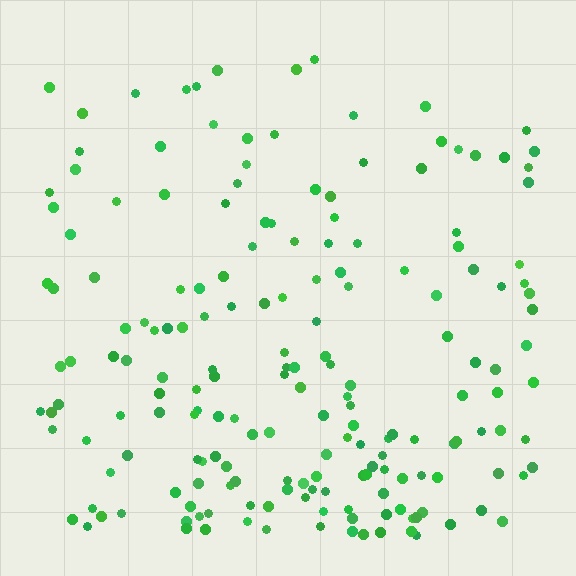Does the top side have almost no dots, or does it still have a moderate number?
Still a moderate number, just noticeably fewer than the bottom.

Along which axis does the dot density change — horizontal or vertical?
Vertical.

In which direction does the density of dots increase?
From top to bottom, with the bottom side densest.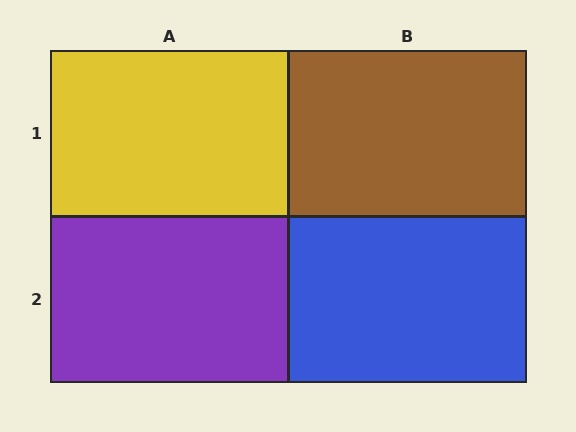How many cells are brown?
1 cell is brown.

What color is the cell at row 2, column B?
Blue.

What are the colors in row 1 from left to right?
Yellow, brown.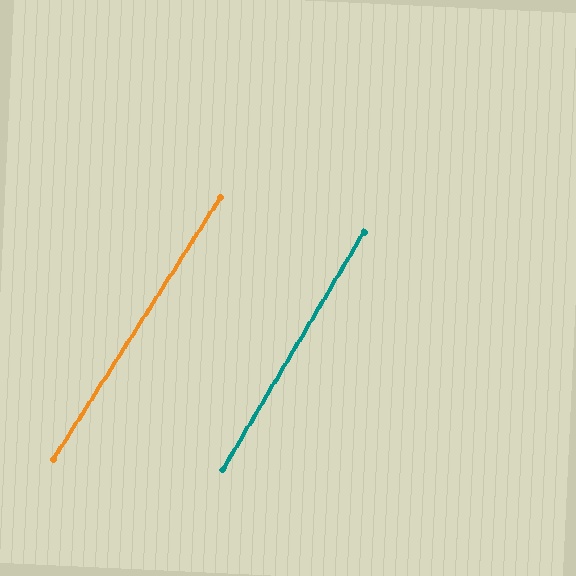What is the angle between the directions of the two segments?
Approximately 2 degrees.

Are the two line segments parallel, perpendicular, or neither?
Parallel — their directions differ by only 1.8°.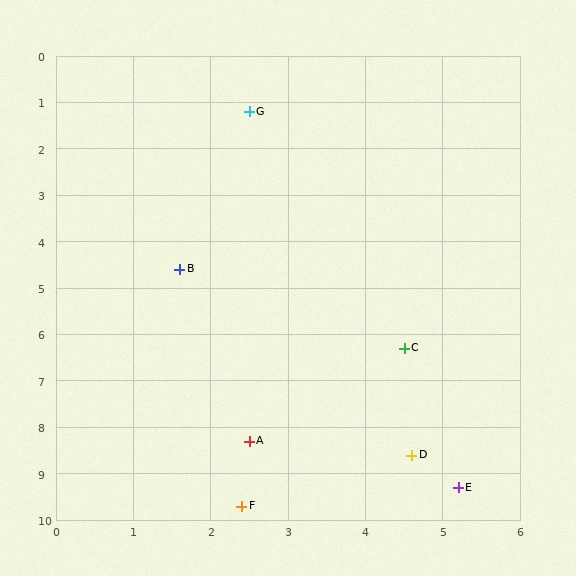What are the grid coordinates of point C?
Point C is at approximately (4.5, 6.3).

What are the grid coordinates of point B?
Point B is at approximately (1.6, 4.6).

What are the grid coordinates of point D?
Point D is at approximately (4.6, 8.6).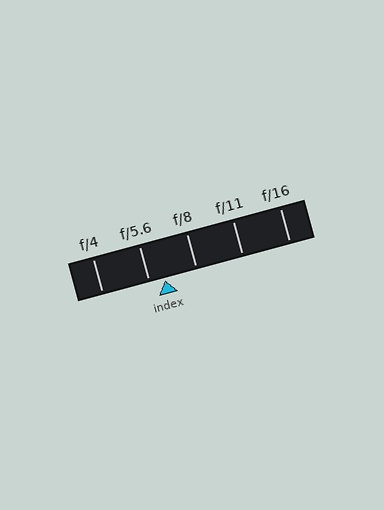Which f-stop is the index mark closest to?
The index mark is closest to f/5.6.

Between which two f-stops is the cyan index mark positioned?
The index mark is between f/5.6 and f/8.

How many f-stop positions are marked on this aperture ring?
There are 5 f-stop positions marked.